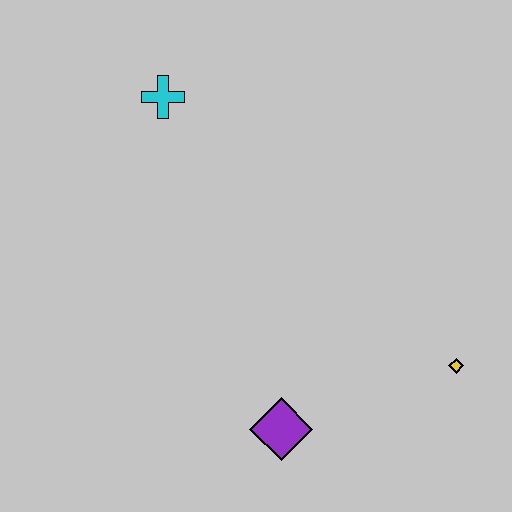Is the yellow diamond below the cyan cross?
Yes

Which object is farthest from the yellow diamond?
The cyan cross is farthest from the yellow diamond.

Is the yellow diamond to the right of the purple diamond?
Yes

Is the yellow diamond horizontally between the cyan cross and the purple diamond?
No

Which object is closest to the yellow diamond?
The purple diamond is closest to the yellow diamond.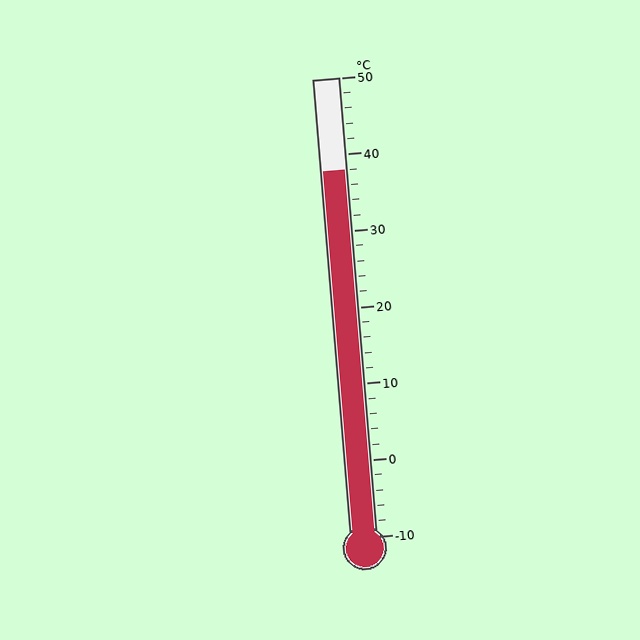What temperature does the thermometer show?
The thermometer shows approximately 38°C.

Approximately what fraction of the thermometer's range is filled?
The thermometer is filled to approximately 80% of its range.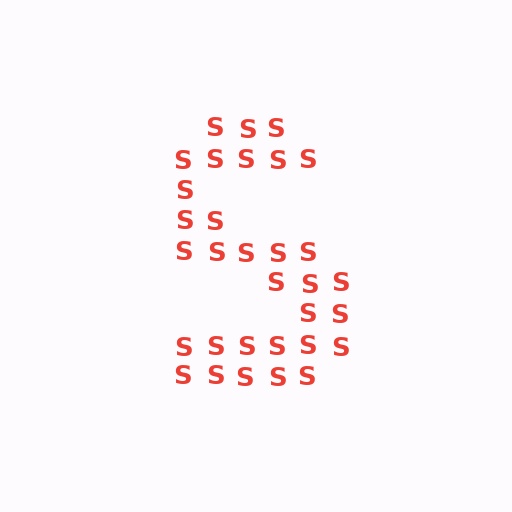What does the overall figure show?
The overall figure shows the letter S.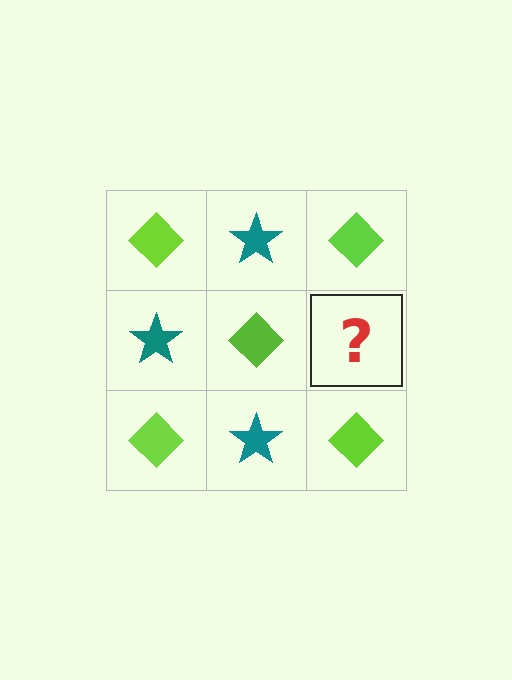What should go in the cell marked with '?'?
The missing cell should contain a teal star.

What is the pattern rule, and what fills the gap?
The rule is that it alternates lime diamond and teal star in a checkerboard pattern. The gap should be filled with a teal star.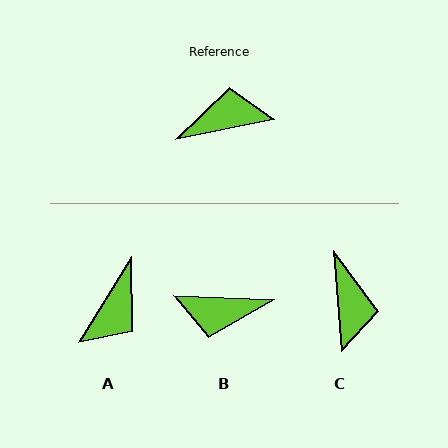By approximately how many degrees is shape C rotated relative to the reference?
Approximately 97 degrees clockwise.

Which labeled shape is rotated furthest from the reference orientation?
B, about 166 degrees away.